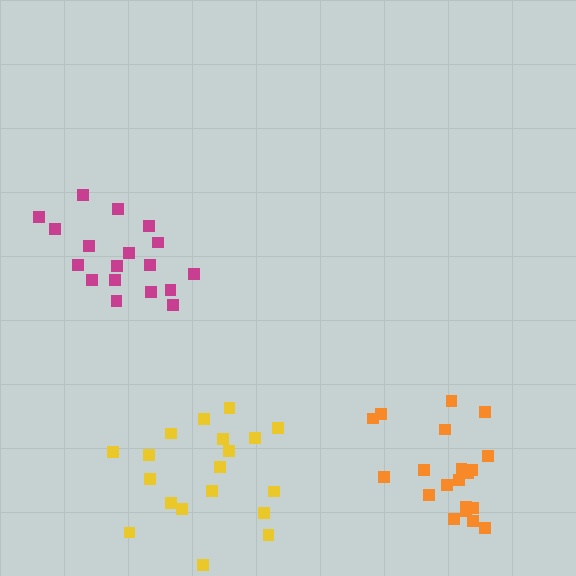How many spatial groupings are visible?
There are 3 spatial groupings.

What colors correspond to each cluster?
The clusters are colored: yellow, magenta, orange.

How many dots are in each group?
Group 1: 19 dots, Group 2: 18 dots, Group 3: 20 dots (57 total).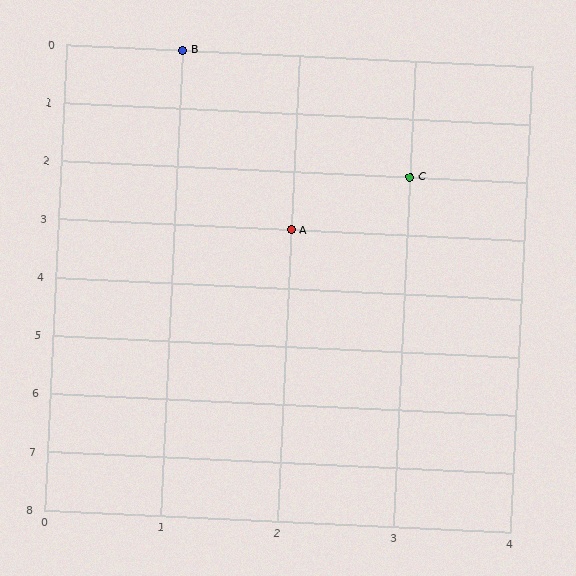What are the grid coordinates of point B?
Point B is at grid coordinates (1, 0).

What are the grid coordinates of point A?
Point A is at grid coordinates (2, 3).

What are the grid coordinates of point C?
Point C is at grid coordinates (3, 2).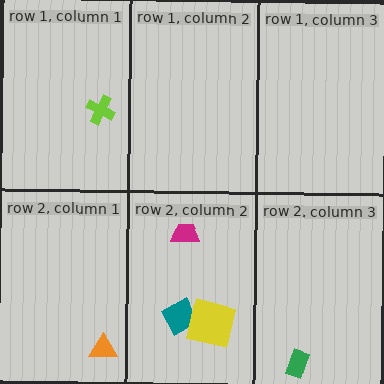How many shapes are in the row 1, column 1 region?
1.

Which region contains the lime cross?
The row 1, column 1 region.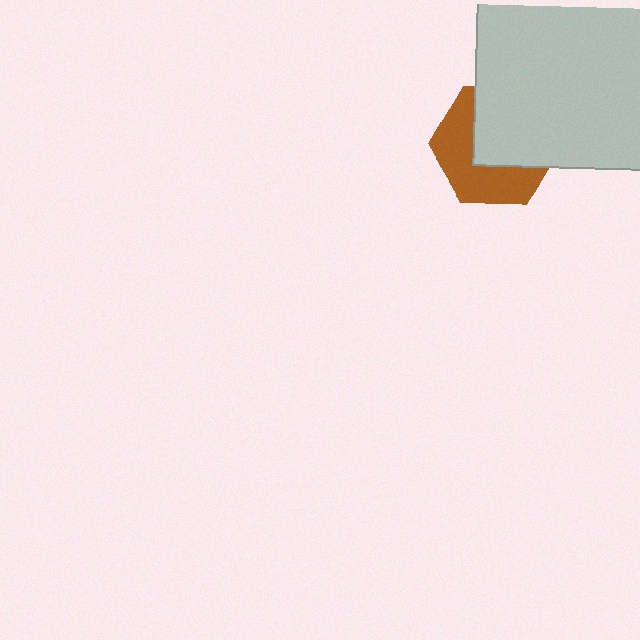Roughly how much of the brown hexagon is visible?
About half of it is visible (roughly 49%).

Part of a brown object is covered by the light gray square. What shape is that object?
It is a hexagon.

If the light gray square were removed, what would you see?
You would see the complete brown hexagon.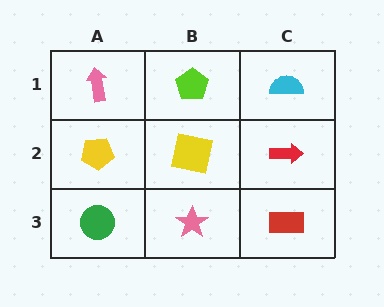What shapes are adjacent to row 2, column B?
A lime pentagon (row 1, column B), a pink star (row 3, column B), a yellow pentagon (row 2, column A), a red arrow (row 2, column C).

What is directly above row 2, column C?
A cyan semicircle.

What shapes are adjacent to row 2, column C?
A cyan semicircle (row 1, column C), a red rectangle (row 3, column C), a yellow square (row 2, column B).